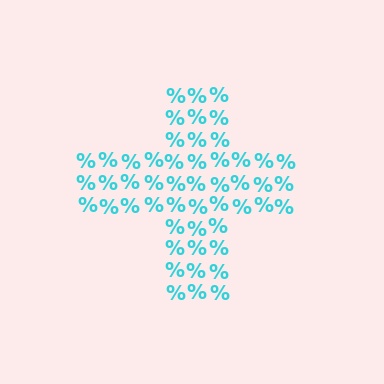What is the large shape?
The large shape is a cross.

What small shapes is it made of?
It is made of small percent signs.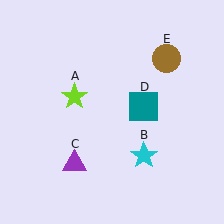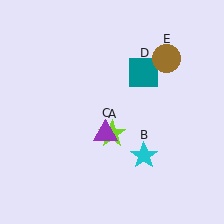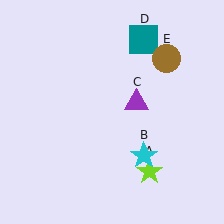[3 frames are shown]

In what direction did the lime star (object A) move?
The lime star (object A) moved down and to the right.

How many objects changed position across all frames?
3 objects changed position: lime star (object A), purple triangle (object C), teal square (object D).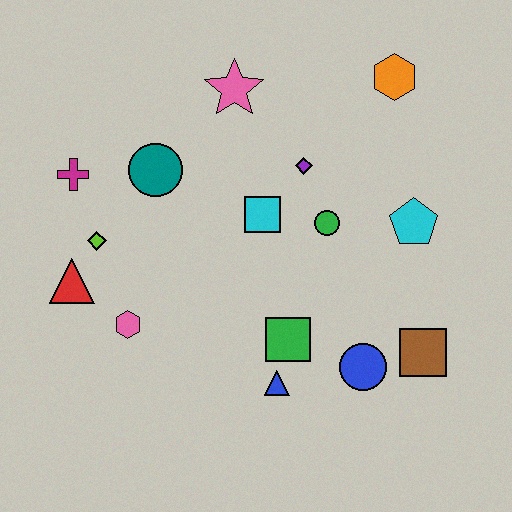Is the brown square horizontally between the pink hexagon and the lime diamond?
No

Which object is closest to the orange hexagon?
The purple diamond is closest to the orange hexagon.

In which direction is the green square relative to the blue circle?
The green square is to the left of the blue circle.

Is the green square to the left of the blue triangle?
No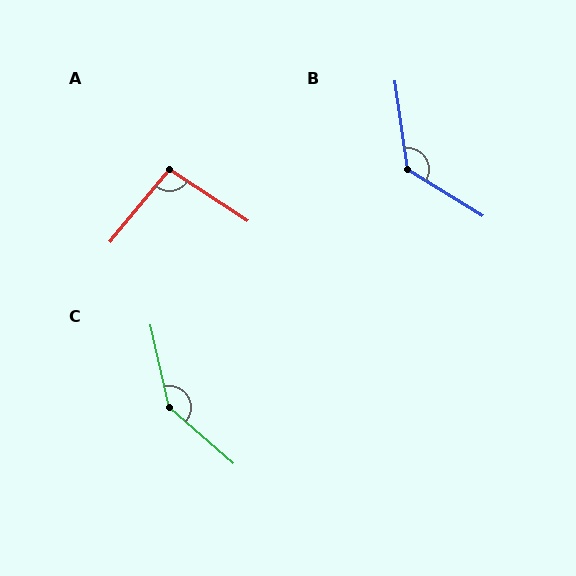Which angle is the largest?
C, at approximately 144 degrees.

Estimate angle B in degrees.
Approximately 130 degrees.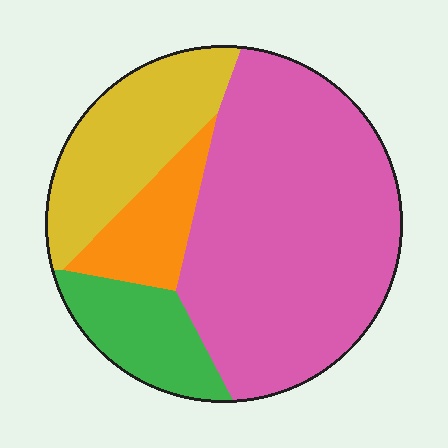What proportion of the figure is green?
Green covers around 15% of the figure.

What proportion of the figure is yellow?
Yellow takes up about one fifth (1/5) of the figure.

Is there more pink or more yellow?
Pink.